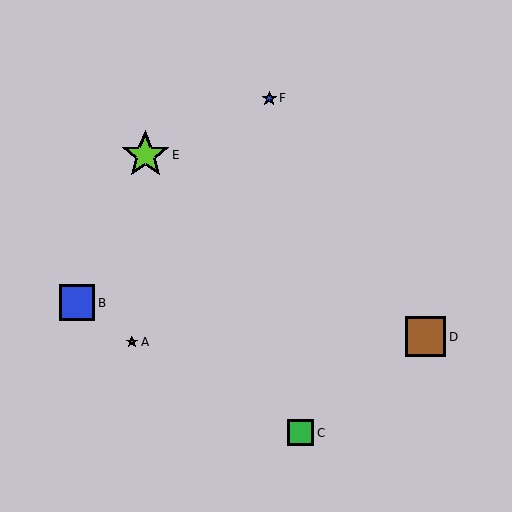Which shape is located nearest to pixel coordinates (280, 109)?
The blue star (labeled F) at (269, 98) is nearest to that location.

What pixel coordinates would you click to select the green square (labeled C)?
Click at (301, 433) to select the green square C.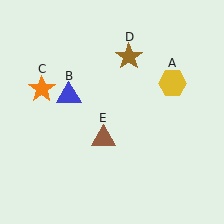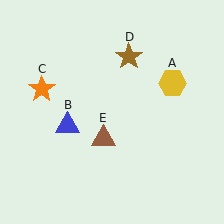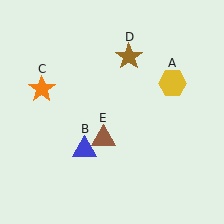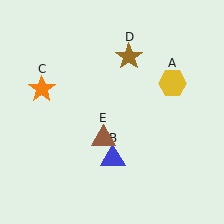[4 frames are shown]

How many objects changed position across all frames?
1 object changed position: blue triangle (object B).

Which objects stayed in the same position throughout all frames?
Yellow hexagon (object A) and orange star (object C) and brown star (object D) and brown triangle (object E) remained stationary.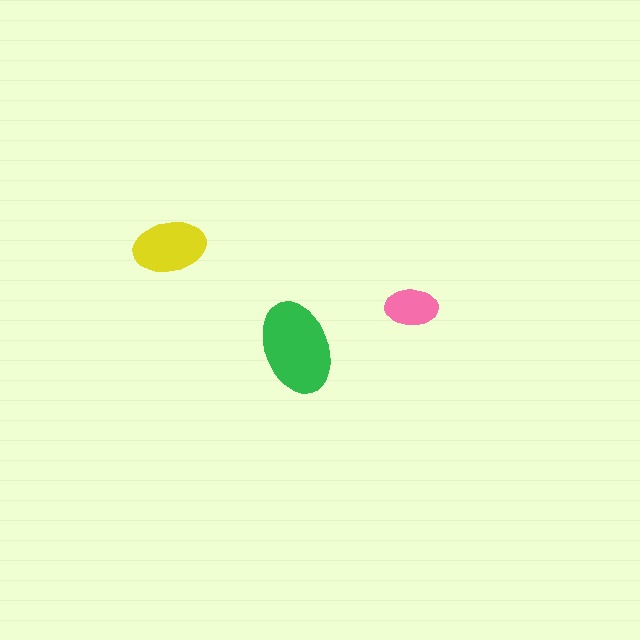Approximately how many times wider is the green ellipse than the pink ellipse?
About 2 times wider.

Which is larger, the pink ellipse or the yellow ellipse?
The yellow one.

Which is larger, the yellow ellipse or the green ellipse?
The green one.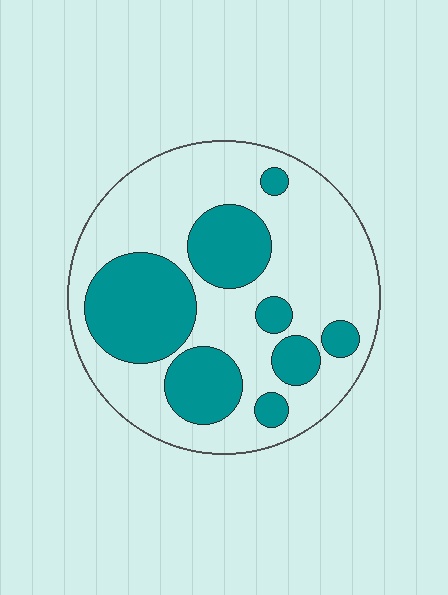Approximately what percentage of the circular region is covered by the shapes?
Approximately 35%.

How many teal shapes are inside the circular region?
8.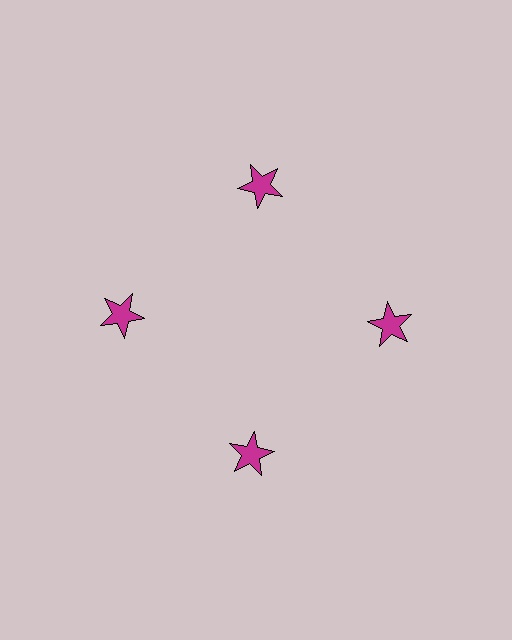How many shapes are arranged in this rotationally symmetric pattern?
There are 4 shapes, arranged in 4 groups of 1.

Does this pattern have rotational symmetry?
Yes, this pattern has 4-fold rotational symmetry. It looks the same after rotating 90 degrees around the center.